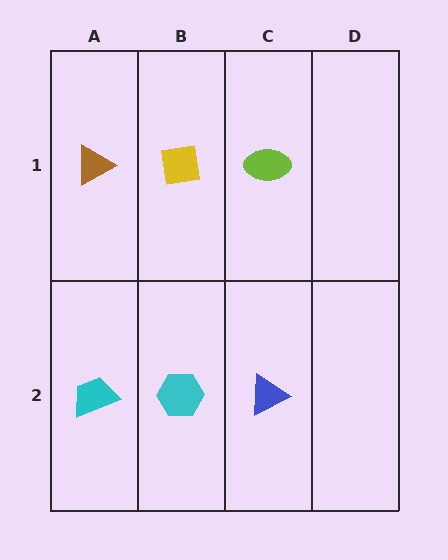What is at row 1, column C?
A lime ellipse.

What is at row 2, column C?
A blue triangle.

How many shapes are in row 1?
3 shapes.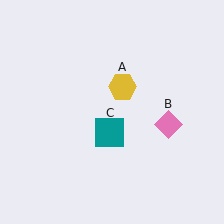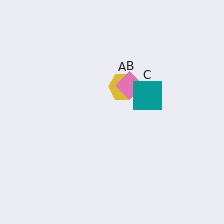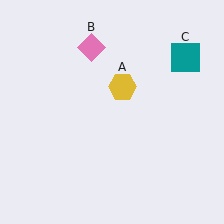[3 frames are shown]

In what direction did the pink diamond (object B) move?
The pink diamond (object B) moved up and to the left.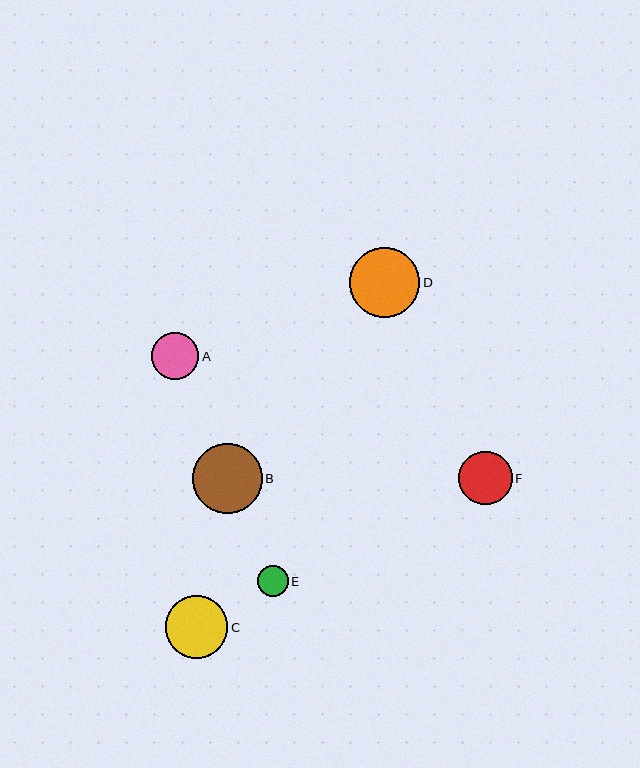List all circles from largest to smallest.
From largest to smallest: B, D, C, F, A, E.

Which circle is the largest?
Circle B is the largest with a size of approximately 70 pixels.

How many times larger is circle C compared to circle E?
Circle C is approximately 2.0 times the size of circle E.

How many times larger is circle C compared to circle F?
Circle C is approximately 1.2 times the size of circle F.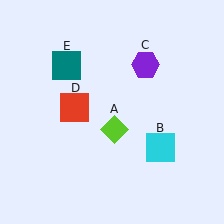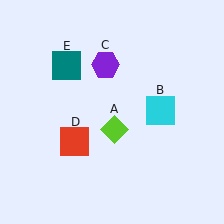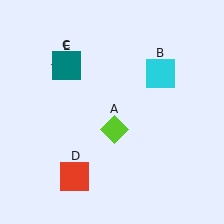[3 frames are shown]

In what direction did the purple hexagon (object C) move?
The purple hexagon (object C) moved left.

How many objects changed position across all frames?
3 objects changed position: cyan square (object B), purple hexagon (object C), red square (object D).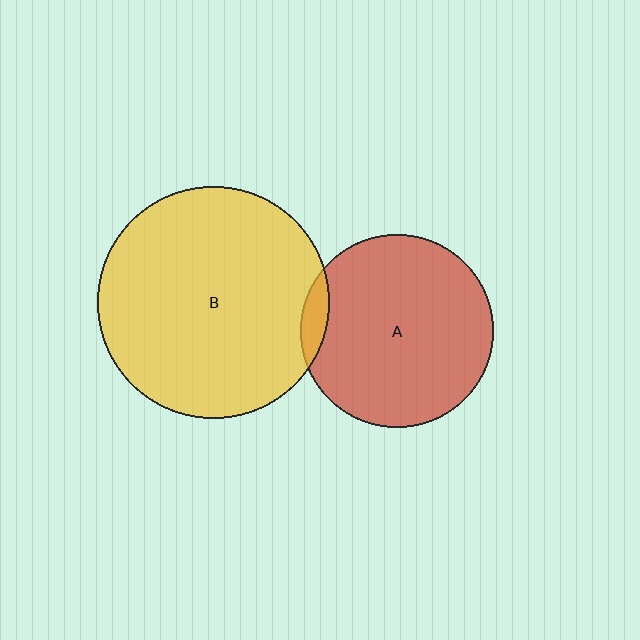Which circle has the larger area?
Circle B (yellow).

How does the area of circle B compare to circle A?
Approximately 1.4 times.